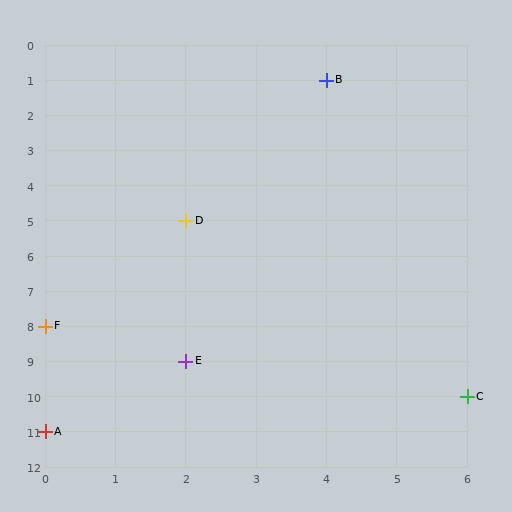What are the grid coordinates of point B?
Point B is at grid coordinates (4, 1).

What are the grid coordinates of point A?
Point A is at grid coordinates (0, 11).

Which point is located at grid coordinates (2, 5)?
Point D is at (2, 5).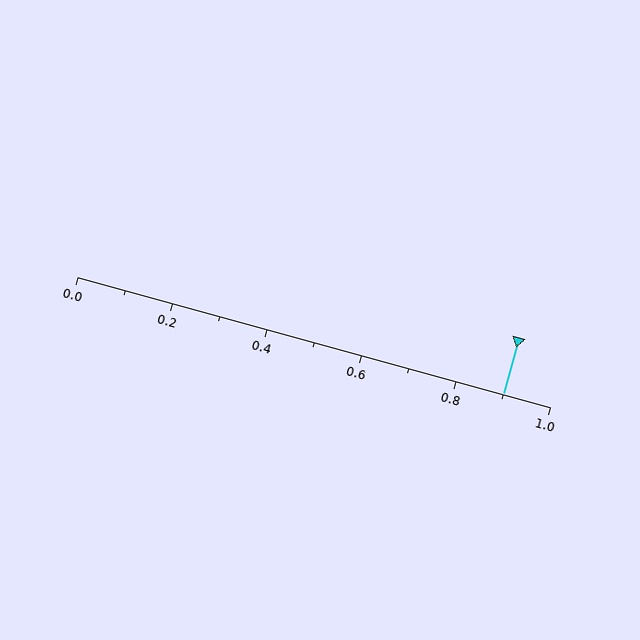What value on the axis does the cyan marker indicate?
The marker indicates approximately 0.9.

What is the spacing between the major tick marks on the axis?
The major ticks are spaced 0.2 apart.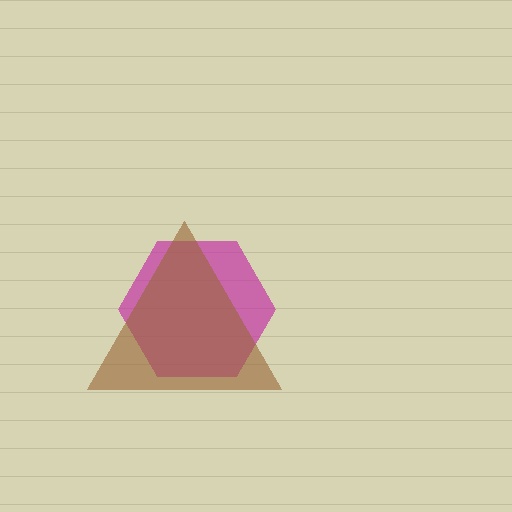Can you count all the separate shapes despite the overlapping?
Yes, there are 2 separate shapes.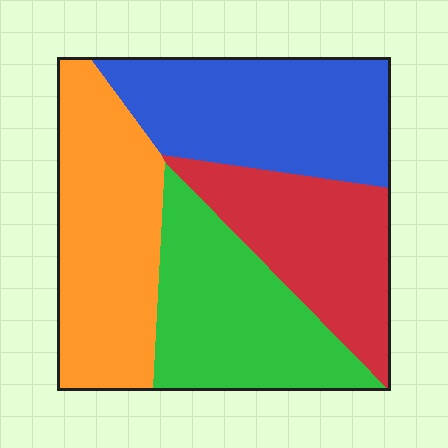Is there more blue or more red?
Blue.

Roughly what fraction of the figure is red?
Red covers about 20% of the figure.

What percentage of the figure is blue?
Blue takes up between a sixth and a third of the figure.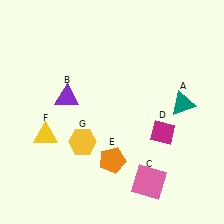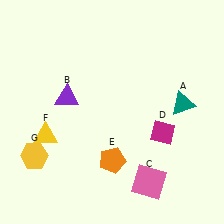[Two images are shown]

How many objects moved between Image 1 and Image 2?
1 object moved between the two images.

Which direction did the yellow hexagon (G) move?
The yellow hexagon (G) moved left.